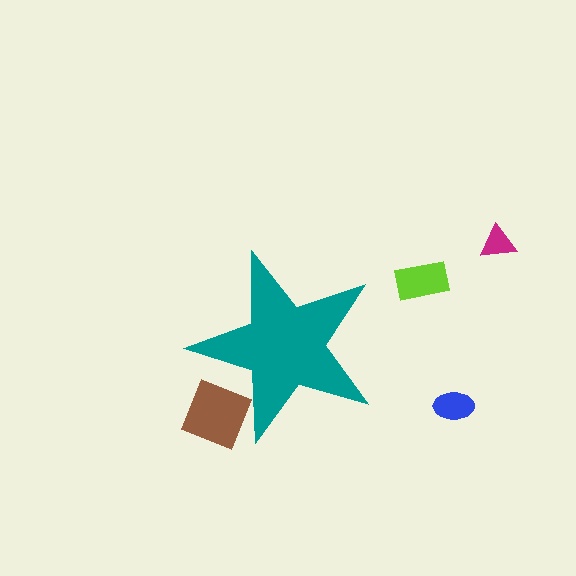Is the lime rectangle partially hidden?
No, the lime rectangle is fully visible.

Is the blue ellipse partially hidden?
No, the blue ellipse is fully visible.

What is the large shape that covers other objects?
A teal star.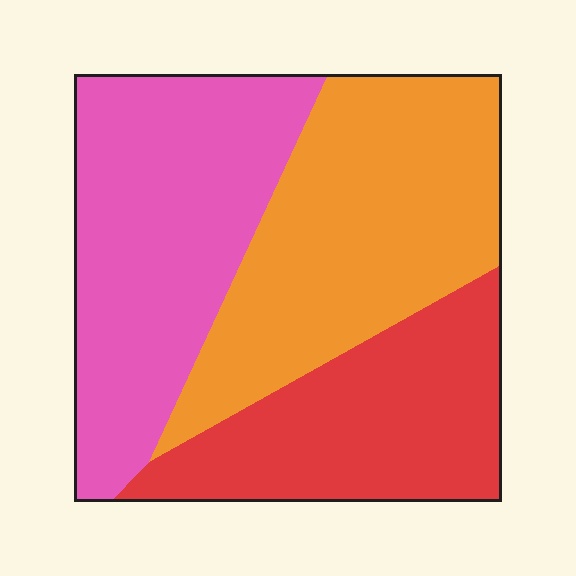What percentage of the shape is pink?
Pink takes up about three eighths (3/8) of the shape.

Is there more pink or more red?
Pink.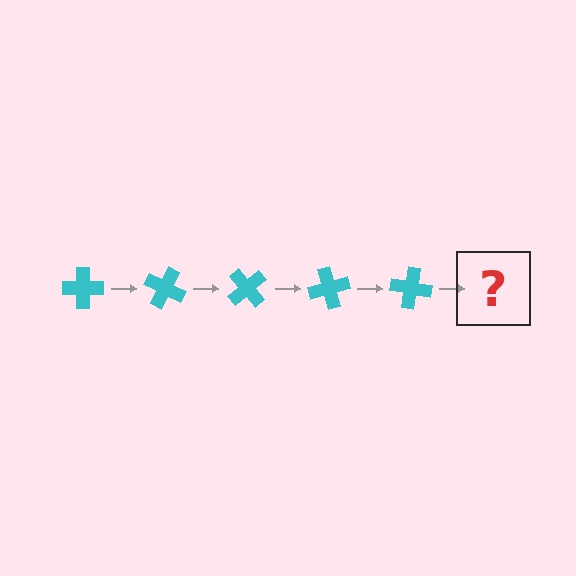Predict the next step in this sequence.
The next step is a cyan cross rotated 125 degrees.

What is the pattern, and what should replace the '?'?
The pattern is that the cross rotates 25 degrees each step. The '?' should be a cyan cross rotated 125 degrees.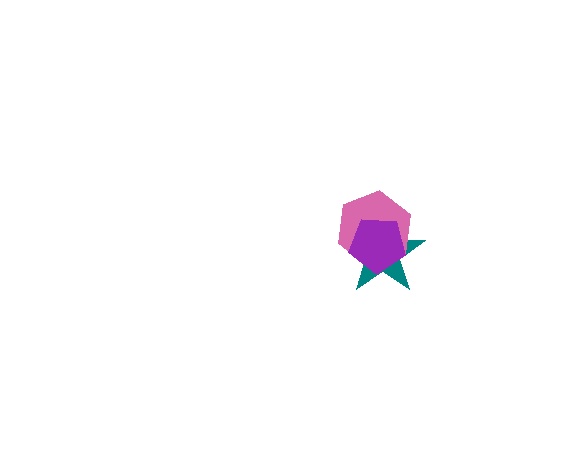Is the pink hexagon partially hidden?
Yes, it is partially covered by another shape.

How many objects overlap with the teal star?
2 objects overlap with the teal star.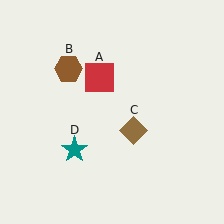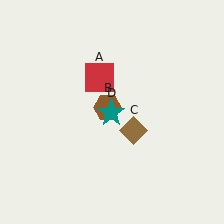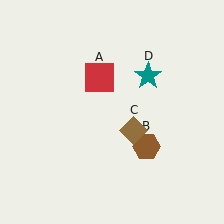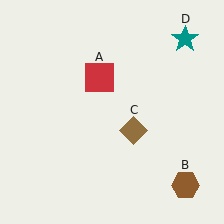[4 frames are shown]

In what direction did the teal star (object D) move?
The teal star (object D) moved up and to the right.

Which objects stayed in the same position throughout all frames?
Red square (object A) and brown diamond (object C) remained stationary.